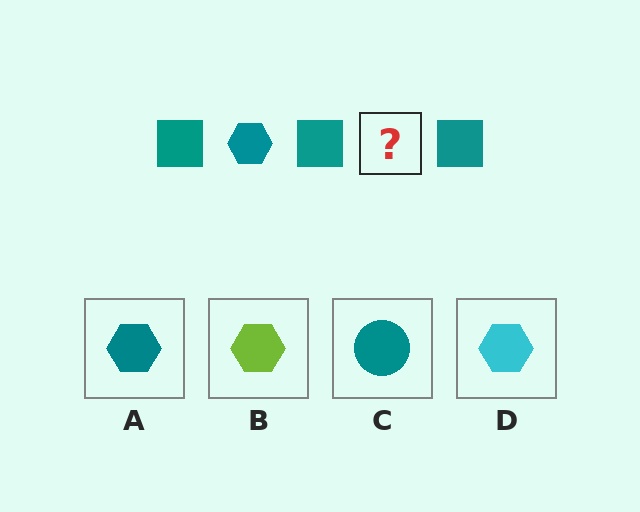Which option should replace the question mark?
Option A.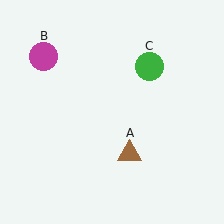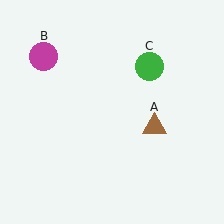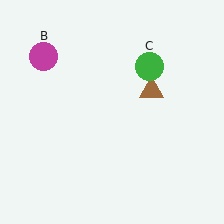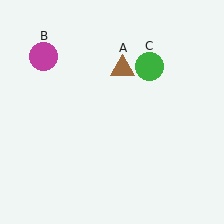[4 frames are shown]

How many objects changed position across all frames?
1 object changed position: brown triangle (object A).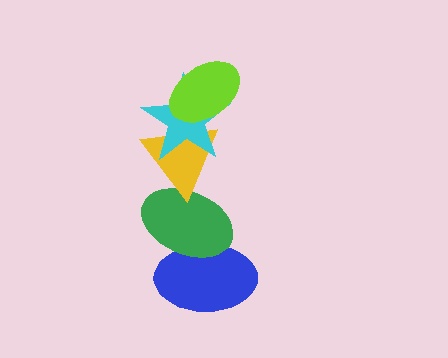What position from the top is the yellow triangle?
The yellow triangle is 3rd from the top.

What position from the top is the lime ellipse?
The lime ellipse is 1st from the top.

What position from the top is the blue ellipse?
The blue ellipse is 5th from the top.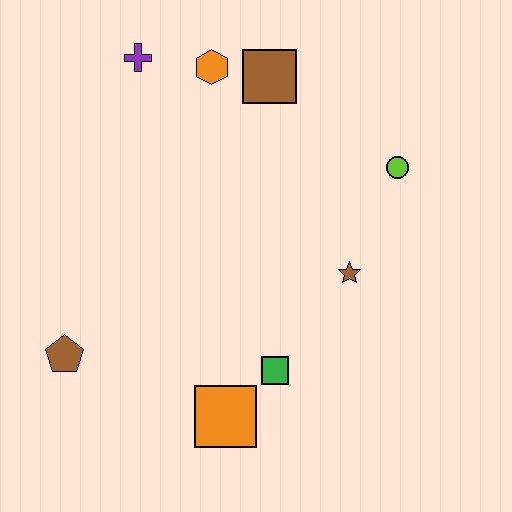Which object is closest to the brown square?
The orange hexagon is closest to the brown square.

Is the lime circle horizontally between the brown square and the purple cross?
No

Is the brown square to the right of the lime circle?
No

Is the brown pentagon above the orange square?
Yes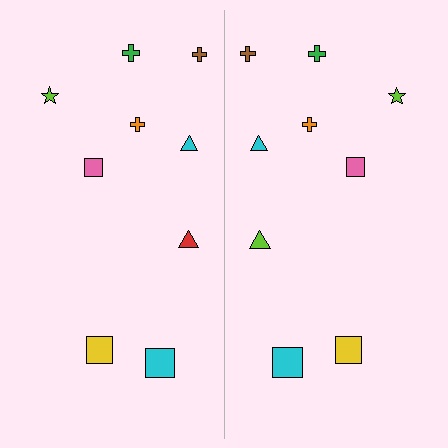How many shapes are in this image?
There are 18 shapes in this image.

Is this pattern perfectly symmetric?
No, the pattern is not perfectly symmetric. The lime triangle on the right side breaks the symmetry — its mirror counterpart is red.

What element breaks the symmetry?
The lime triangle on the right side breaks the symmetry — its mirror counterpart is red.